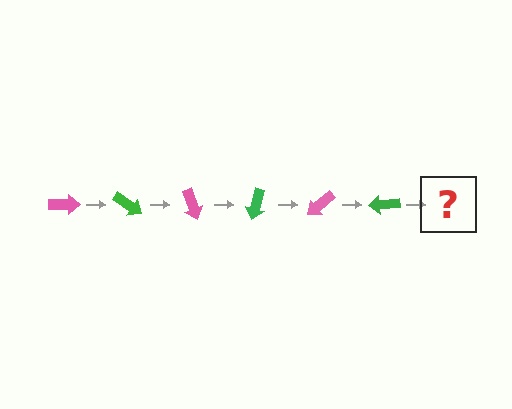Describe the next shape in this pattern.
It should be a pink arrow, rotated 210 degrees from the start.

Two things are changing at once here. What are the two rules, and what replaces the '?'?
The two rules are that it rotates 35 degrees each step and the color cycles through pink and green. The '?' should be a pink arrow, rotated 210 degrees from the start.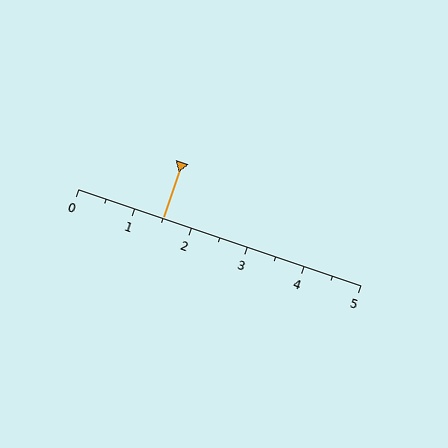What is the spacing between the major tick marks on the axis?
The major ticks are spaced 1 apart.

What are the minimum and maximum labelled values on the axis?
The axis runs from 0 to 5.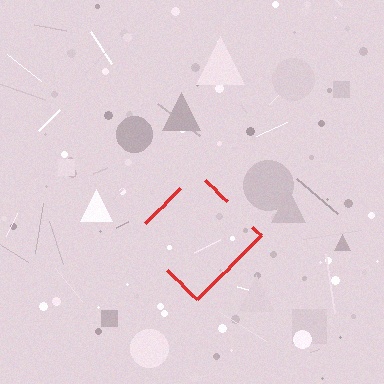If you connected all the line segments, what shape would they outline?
They would outline a diamond.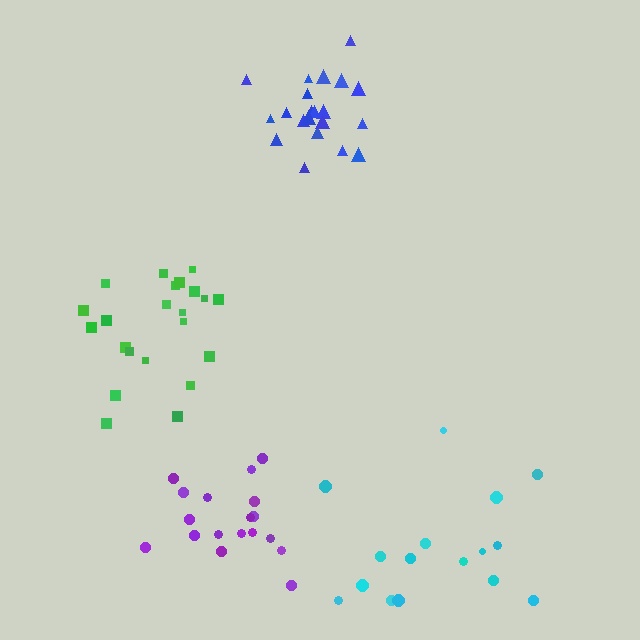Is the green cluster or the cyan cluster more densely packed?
Green.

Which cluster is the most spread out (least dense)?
Cyan.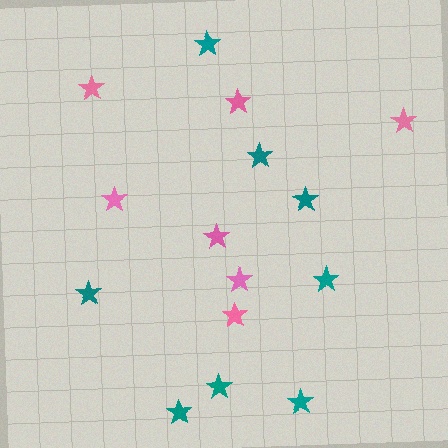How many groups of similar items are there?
There are 2 groups: one group of pink stars (7) and one group of teal stars (8).